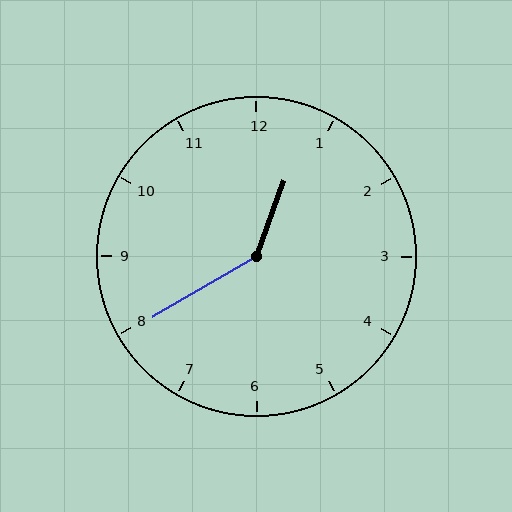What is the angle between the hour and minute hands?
Approximately 140 degrees.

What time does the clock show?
12:40.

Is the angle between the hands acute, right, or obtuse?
It is obtuse.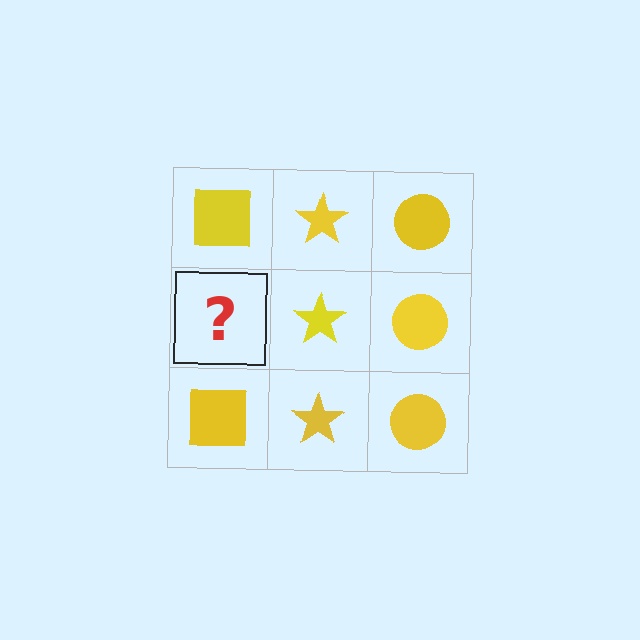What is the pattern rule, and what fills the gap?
The rule is that each column has a consistent shape. The gap should be filled with a yellow square.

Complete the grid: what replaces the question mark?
The question mark should be replaced with a yellow square.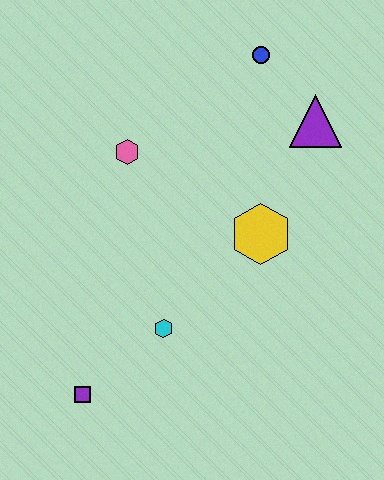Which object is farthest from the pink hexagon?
The purple square is farthest from the pink hexagon.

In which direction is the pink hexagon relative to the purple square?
The pink hexagon is above the purple square.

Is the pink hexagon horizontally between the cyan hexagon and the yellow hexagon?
No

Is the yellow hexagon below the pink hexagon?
Yes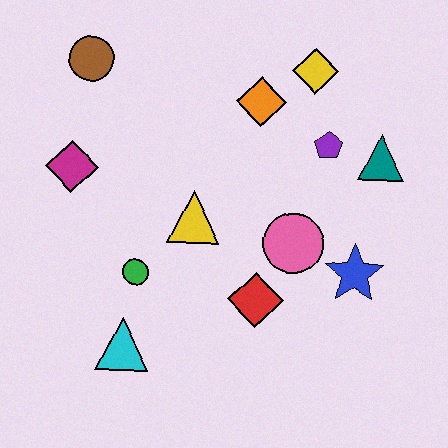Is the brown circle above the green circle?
Yes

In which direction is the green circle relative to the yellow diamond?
The green circle is below the yellow diamond.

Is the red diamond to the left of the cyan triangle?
No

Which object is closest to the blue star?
The pink circle is closest to the blue star.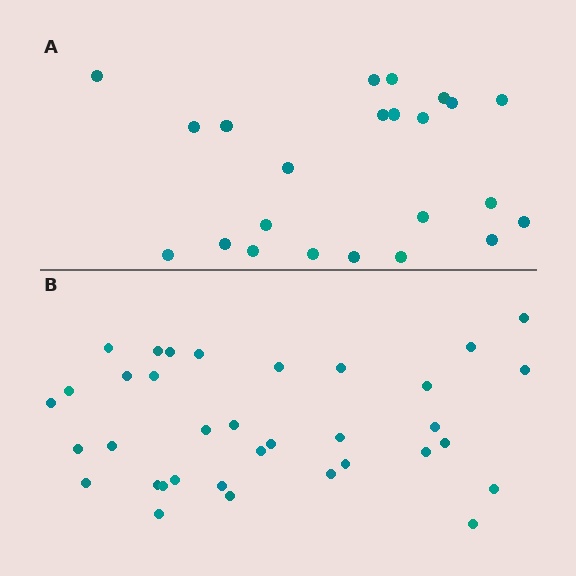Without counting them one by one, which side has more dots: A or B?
Region B (the bottom region) has more dots.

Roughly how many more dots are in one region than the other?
Region B has roughly 12 or so more dots than region A.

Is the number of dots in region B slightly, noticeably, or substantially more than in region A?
Region B has substantially more. The ratio is roughly 1.5 to 1.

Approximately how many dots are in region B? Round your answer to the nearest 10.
About 40 dots. (The exact count is 35, which rounds to 40.)